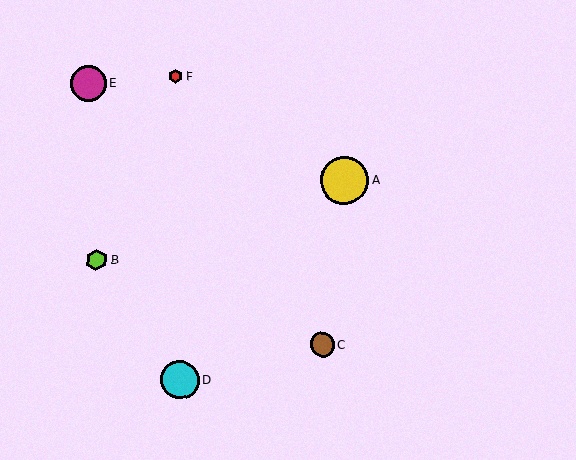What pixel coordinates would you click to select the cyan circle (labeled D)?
Click at (180, 380) to select the cyan circle D.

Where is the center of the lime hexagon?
The center of the lime hexagon is at (96, 260).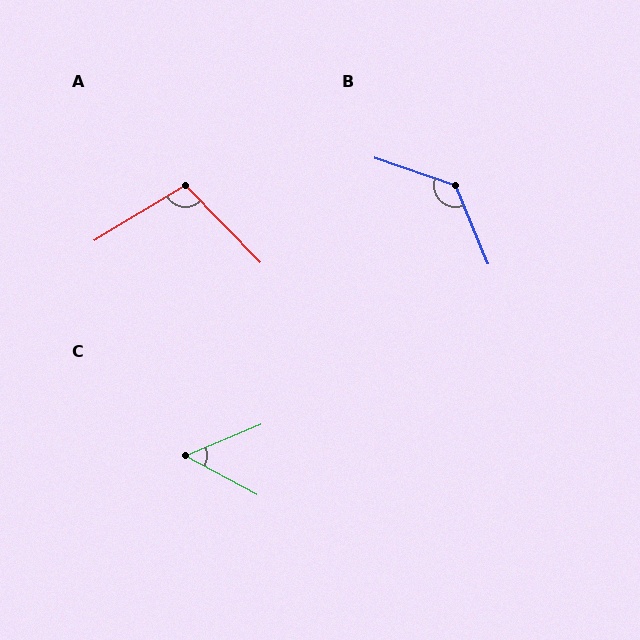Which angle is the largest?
B, at approximately 131 degrees.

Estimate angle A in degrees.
Approximately 103 degrees.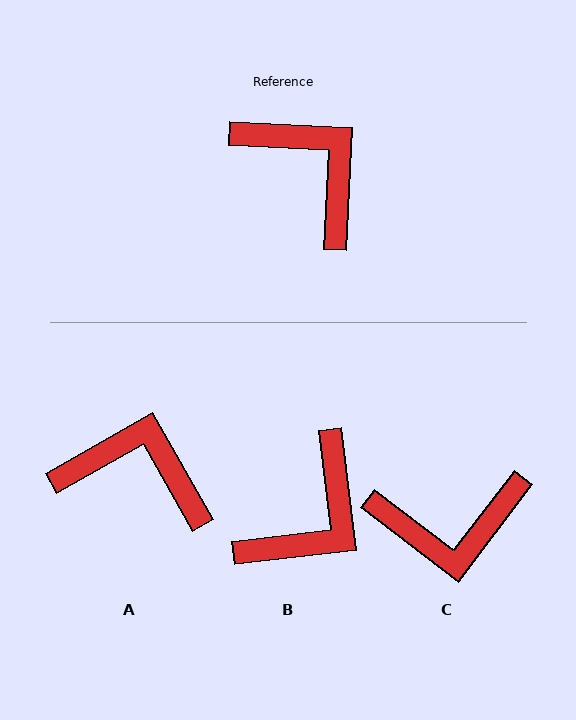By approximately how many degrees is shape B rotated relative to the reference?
Approximately 80 degrees clockwise.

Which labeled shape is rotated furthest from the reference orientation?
C, about 125 degrees away.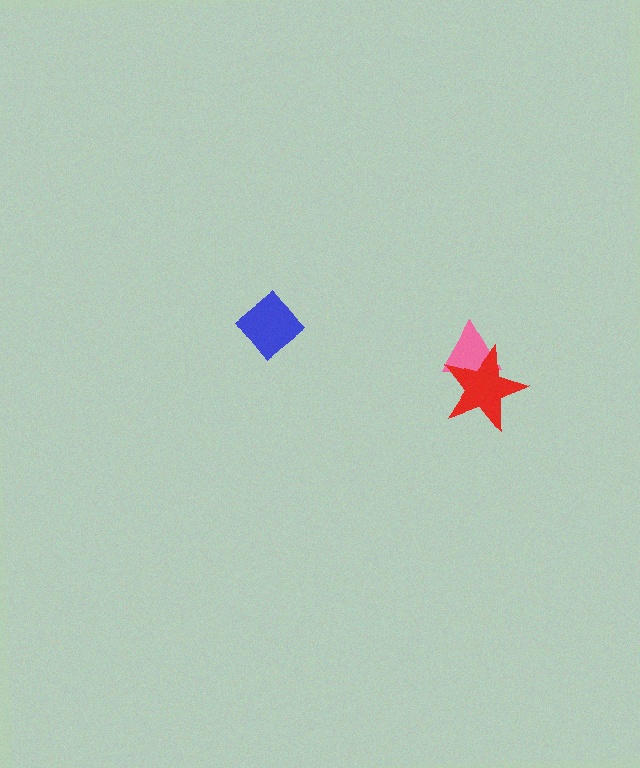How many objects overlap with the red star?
1 object overlaps with the red star.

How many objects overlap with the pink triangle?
1 object overlaps with the pink triangle.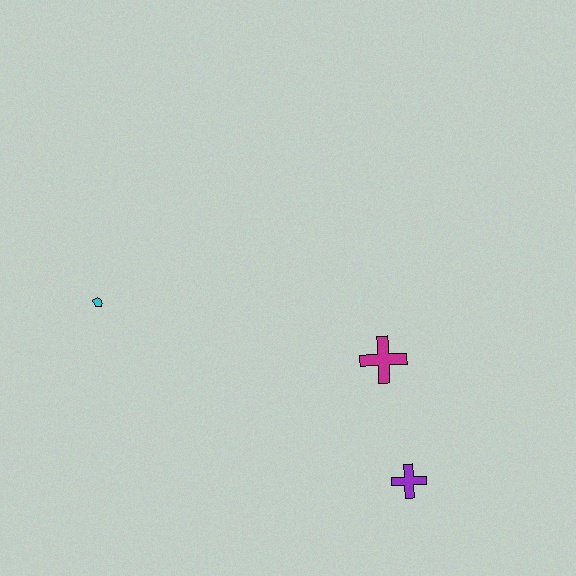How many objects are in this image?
There are 3 objects.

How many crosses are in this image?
There are 2 crosses.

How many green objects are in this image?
There are no green objects.